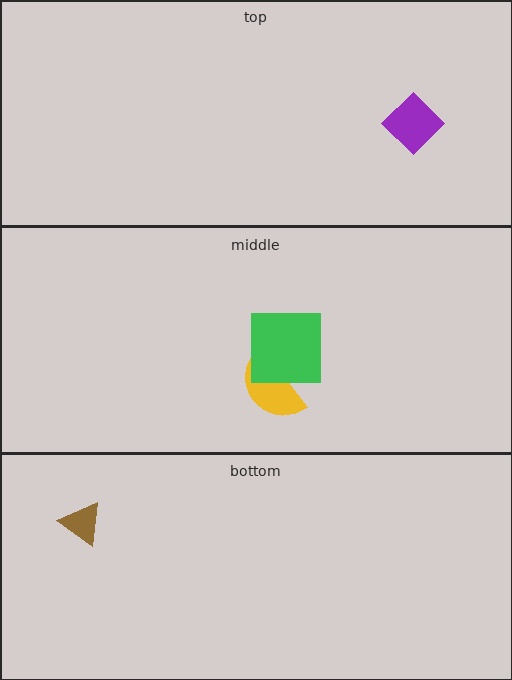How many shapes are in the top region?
1.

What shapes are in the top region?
The purple diamond.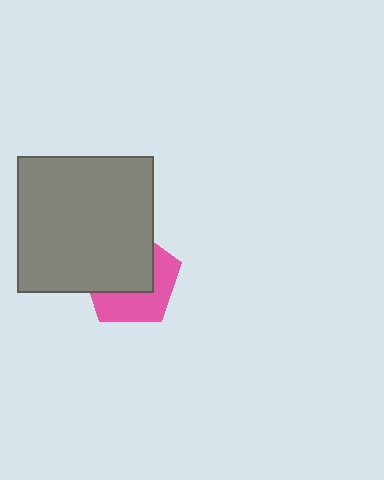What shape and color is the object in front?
The object in front is a gray square.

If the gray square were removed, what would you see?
You would see the complete pink pentagon.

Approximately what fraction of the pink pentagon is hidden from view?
Roughly 55% of the pink pentagon is hidden behind the gray square.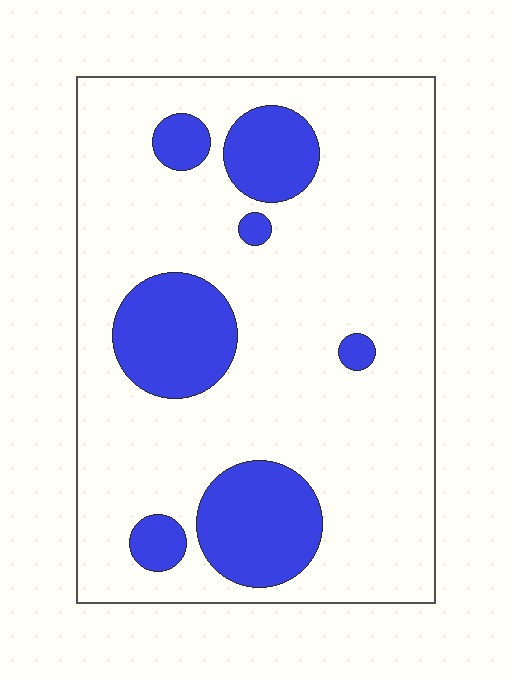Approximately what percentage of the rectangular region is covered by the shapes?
Approximately 20%.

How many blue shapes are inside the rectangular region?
7.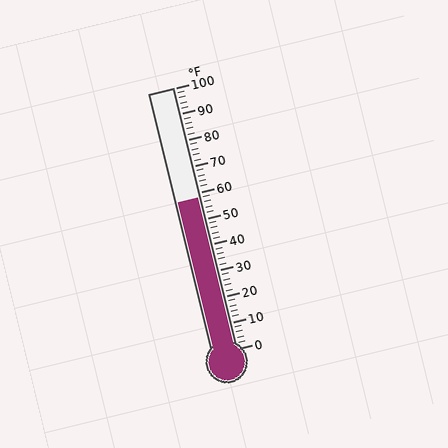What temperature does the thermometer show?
The thermometer shows approximately 58°F.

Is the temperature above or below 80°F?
The temperature is below 80°F.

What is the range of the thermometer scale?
The thermometer scale ranges from 0°F to 100°F.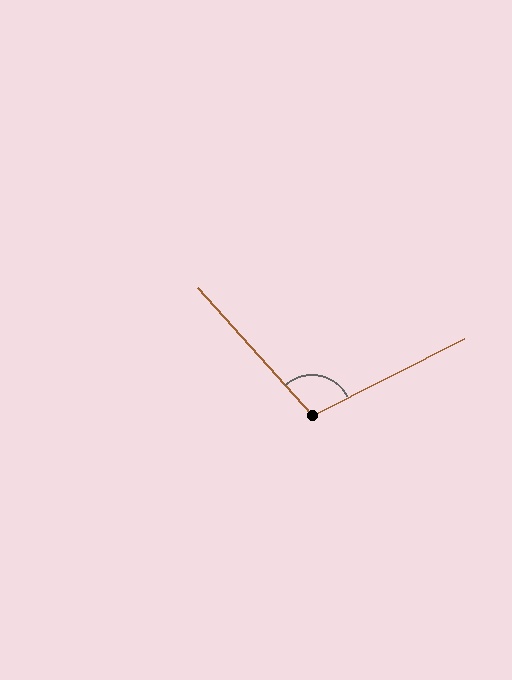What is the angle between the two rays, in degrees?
Approximately 105 degrees.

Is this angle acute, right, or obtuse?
It is obtuse.